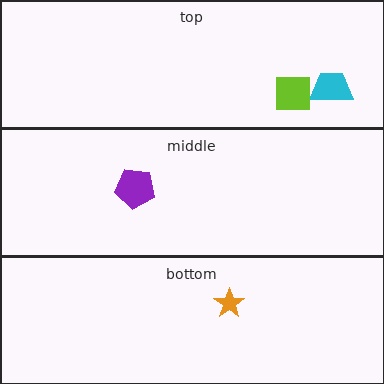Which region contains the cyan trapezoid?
The top region.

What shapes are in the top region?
The cyan trapezoid, the lime square.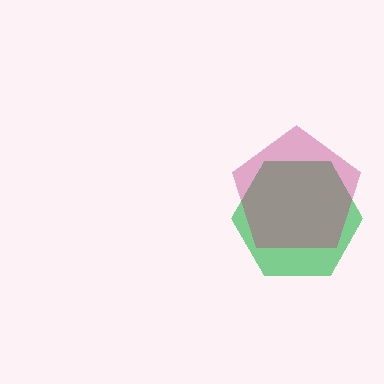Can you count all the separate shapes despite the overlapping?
Yes, there are 2 separate shapes.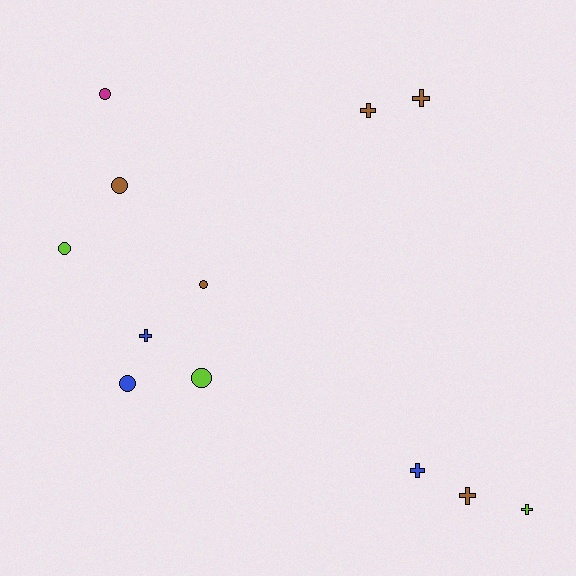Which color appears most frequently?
Brown, with 5 objects.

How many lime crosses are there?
There is 1 lime cross.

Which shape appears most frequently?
Circle, with 6 objects.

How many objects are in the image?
There are 12 objects.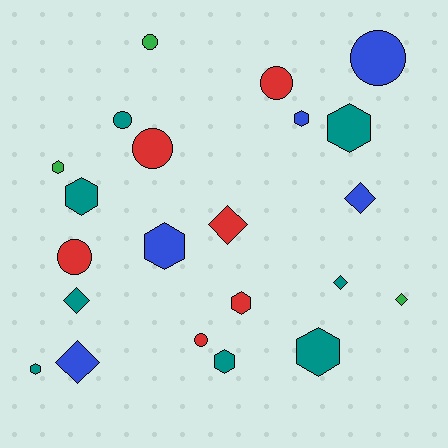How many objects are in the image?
There are 22 objects.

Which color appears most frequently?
Teal, with 8 objects.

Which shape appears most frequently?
Hexagon, with 9 objects.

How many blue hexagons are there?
There are 2 blue hexagons.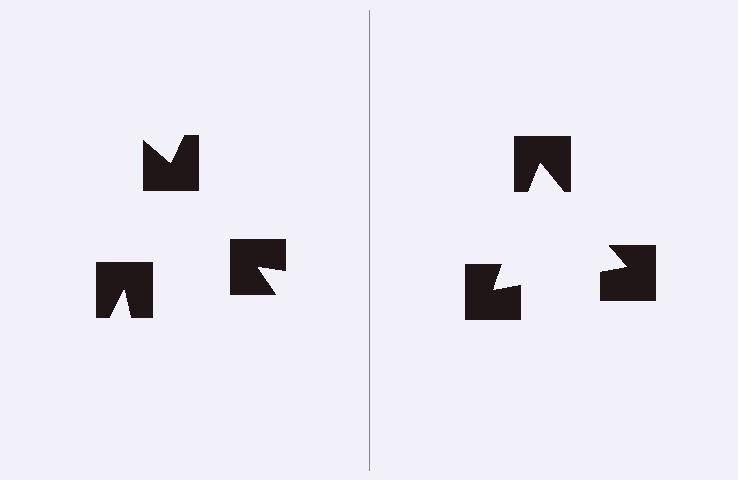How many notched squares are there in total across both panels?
6 — 3 on each side.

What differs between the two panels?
The notched squares are positioned identically on both sides; only the wedge orientations differ. On the right they align to a triangle; on the left they are misaligned.